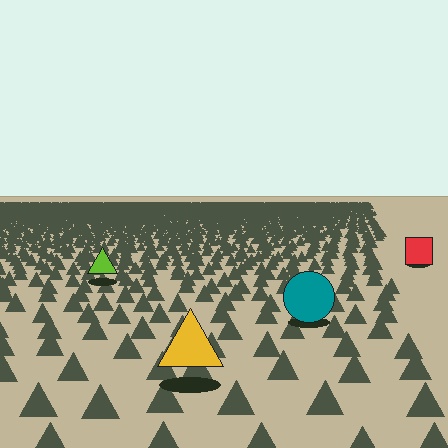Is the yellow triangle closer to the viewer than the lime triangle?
Yes. The yellow triangle is closer — you can tell from the texture gradient: the ground texture is coarser near it.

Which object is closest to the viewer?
The yellow triangle is closest. The texture marks near it are larger and more spread out.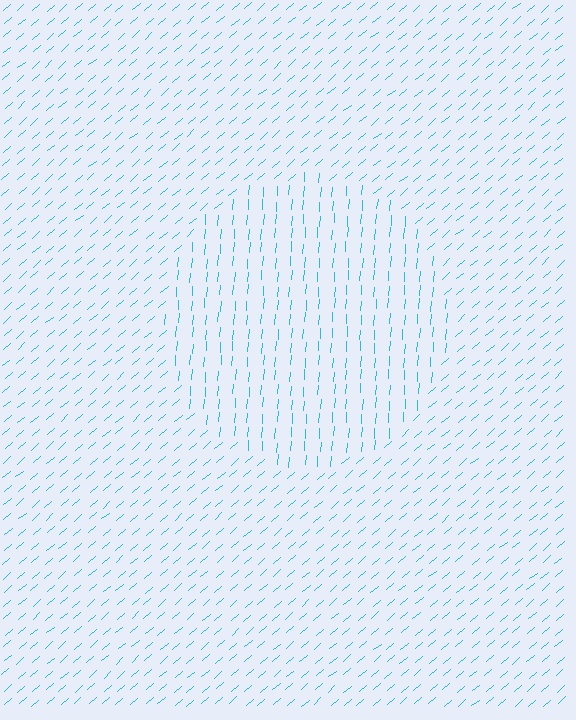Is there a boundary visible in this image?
Yes, there is a texture boundary formed by a change in line orientation.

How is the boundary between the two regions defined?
The boundary is defined purely by a change in line orientation (approximately 45 degrees difference). All lines are the same color and thickness.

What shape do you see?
I see a circle.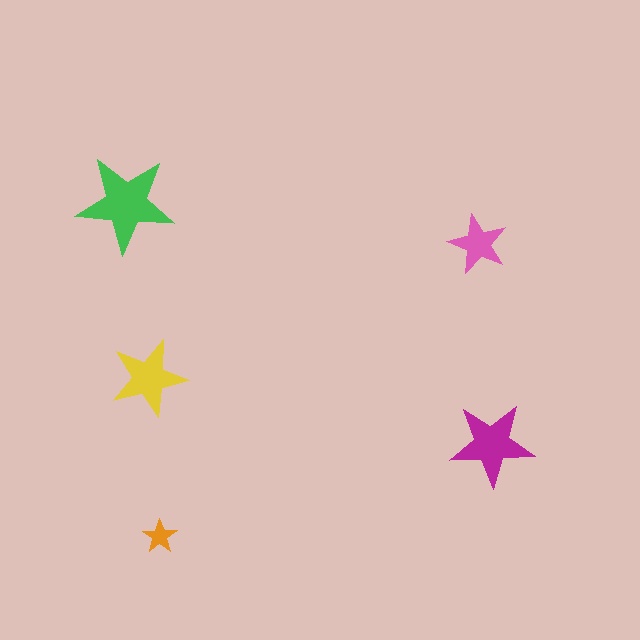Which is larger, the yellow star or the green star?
The green one.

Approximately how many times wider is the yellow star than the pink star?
About 1.5 times wider.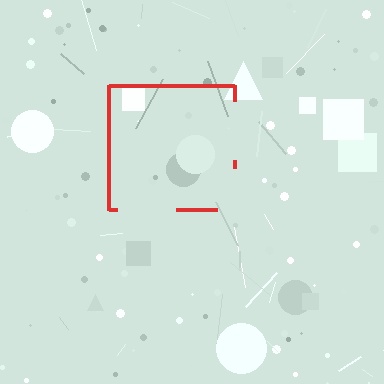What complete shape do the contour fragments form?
The contour fragments form a square.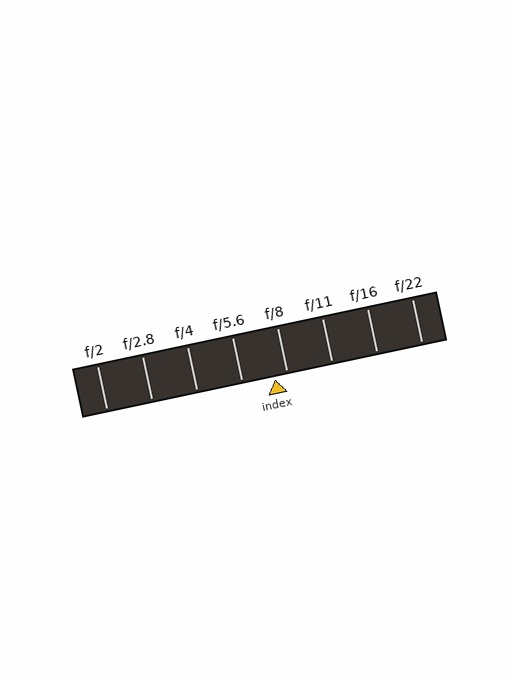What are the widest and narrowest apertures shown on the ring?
The widest aperture shown is f/2 and the narrowest is f/22.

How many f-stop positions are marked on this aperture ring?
There are 8 f-stop positions marked.